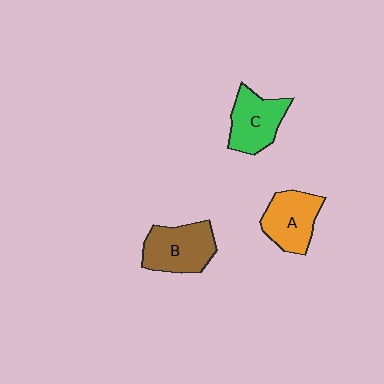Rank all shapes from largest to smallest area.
From largest to smallest: B (brown), A (orange), C (green).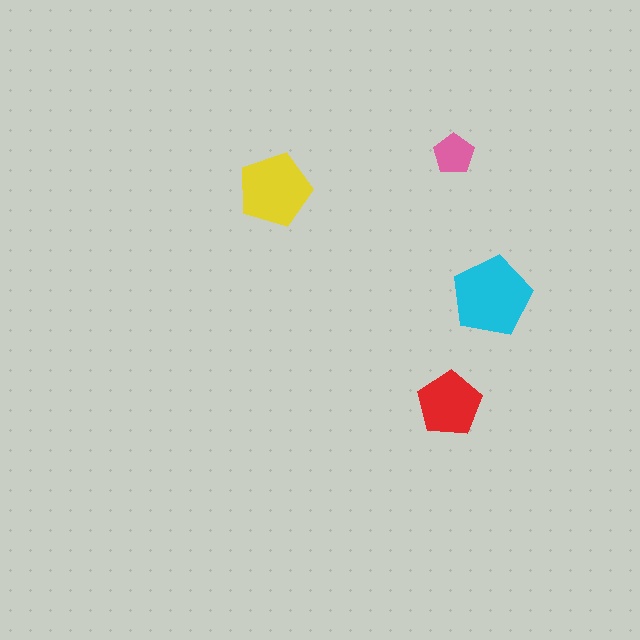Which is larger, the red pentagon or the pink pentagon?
The red one.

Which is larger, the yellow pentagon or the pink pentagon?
The yellow one.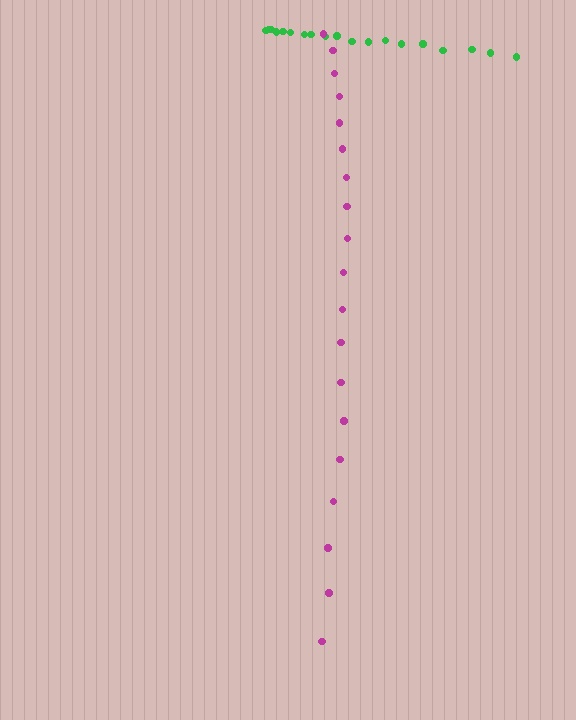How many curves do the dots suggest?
There are 2 distinct paths.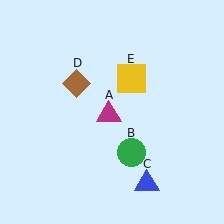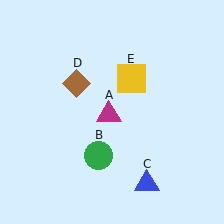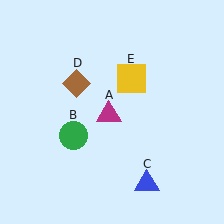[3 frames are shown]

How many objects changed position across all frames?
1 object changed position: green circle (object B).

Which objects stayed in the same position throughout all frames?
Magenta triangle (object A) and blue triangle (object C) and brown diamond (object D) and yellow square (object E) remained stationary.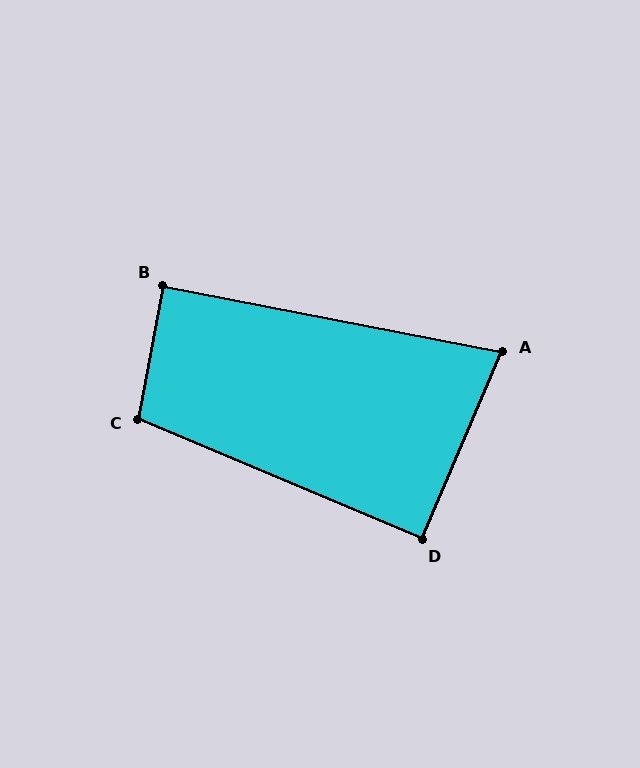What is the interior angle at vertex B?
Approximately 89 degrees (approximately right).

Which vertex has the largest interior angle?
C, at approximately 102 degrees.